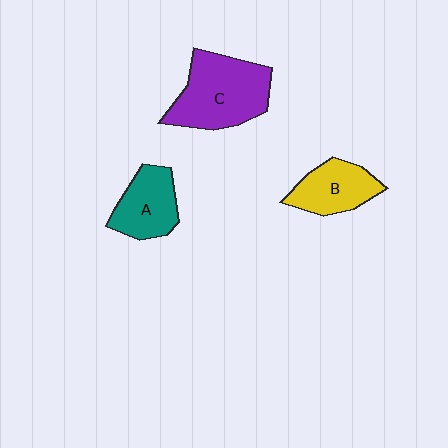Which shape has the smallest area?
Shape B (yellow).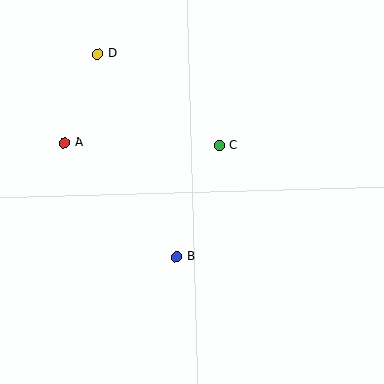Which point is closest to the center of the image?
Point C at (219, 146) is closest to the center.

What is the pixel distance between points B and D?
The distance between B and D is 218 pixels.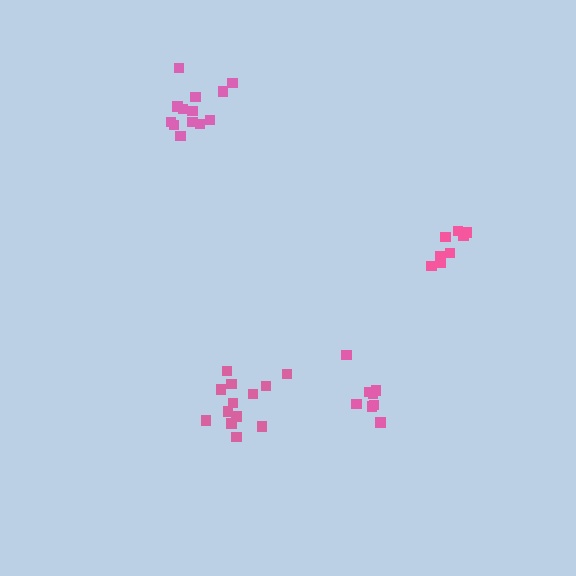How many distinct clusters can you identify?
There are 4 distinct clusters.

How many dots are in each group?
Group 1: 8 dots, Group 2: 13 dots, Group 3: 13 dots, Group 4: 8 dots (42 total).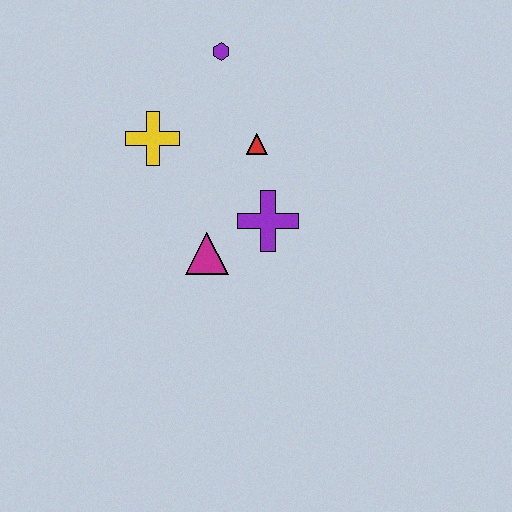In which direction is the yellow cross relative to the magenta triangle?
The yellow cross is above the magenta triangle.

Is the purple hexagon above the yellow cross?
Yes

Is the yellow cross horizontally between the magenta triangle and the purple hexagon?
No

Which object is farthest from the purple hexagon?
The magenta triangle is farthest from the purple hexagon.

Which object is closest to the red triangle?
The purple cross is closest to the red triangle.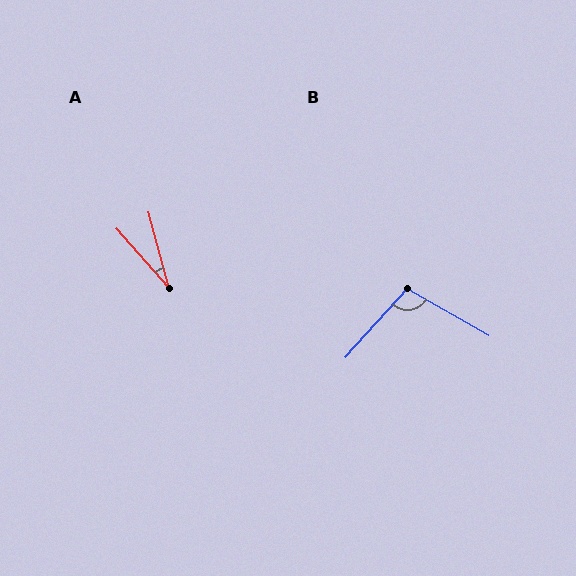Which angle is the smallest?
A, at approximately 26 degrees.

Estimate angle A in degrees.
Approximately 26 degrees.